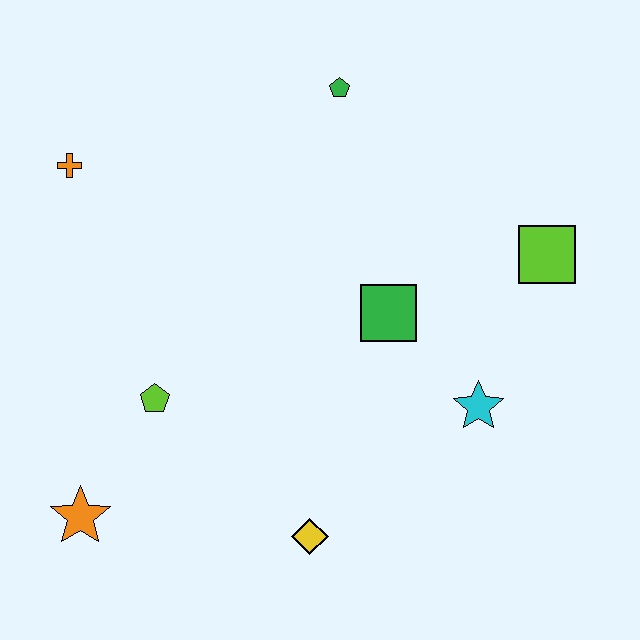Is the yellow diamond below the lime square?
Yes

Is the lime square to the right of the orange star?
Yes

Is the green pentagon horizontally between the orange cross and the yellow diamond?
No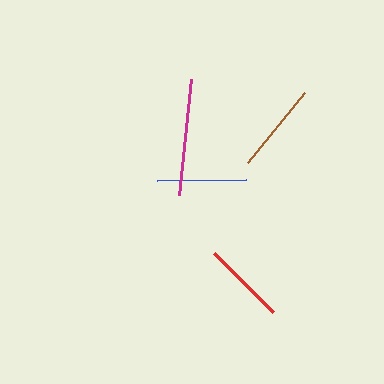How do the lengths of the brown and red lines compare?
The brown and red lines are approximately the same length.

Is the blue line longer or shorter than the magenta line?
The magenta line is longer than the blue line.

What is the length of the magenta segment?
The magenta segment is approximately 117 pixels long.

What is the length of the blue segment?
The blue segment is approximately 90 pixels long.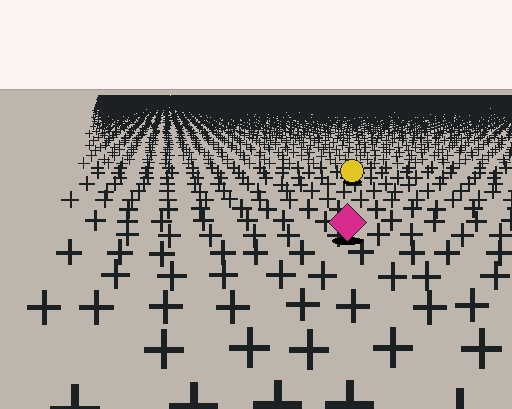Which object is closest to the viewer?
The magenta diamond is closest. The texture marks near it are larger and more spread out.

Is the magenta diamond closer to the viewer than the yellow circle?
Yes. The magenta diamond is closer — you can tell from the texture gradient: the ground texture is coarser near it.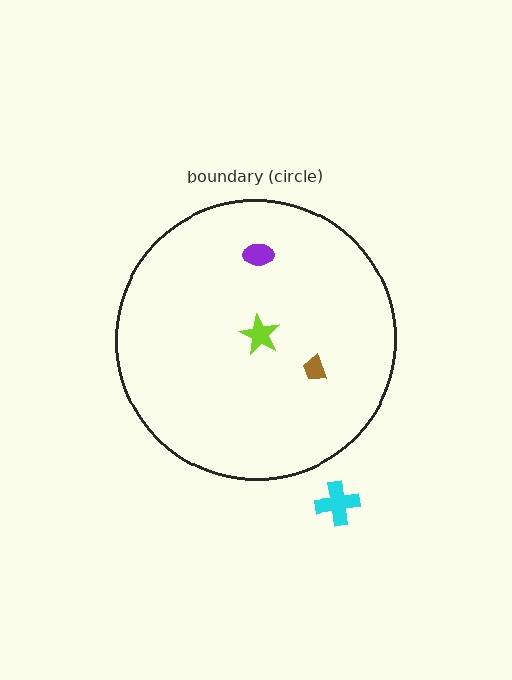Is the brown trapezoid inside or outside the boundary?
Inside.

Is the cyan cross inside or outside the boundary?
Outside.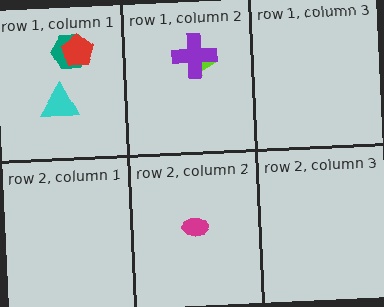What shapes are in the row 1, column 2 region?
The lime arrow, the purple cross.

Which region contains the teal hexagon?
The row 1, column 1 region.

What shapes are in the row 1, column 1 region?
The teal hexagon, the red pentagon, the cyan triangle.